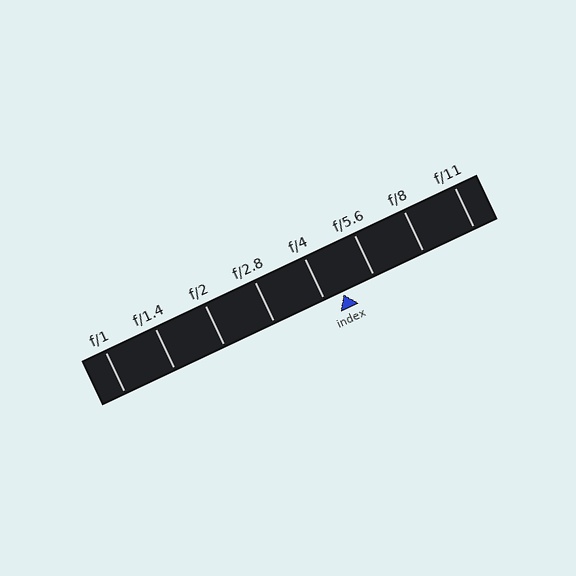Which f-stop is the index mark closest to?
The index mark is closest to f/4.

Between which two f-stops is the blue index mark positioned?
The index mark is between f/4 and f/5.6.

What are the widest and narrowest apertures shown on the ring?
The widest aperture shown is f/1 and the narrowest is f/11.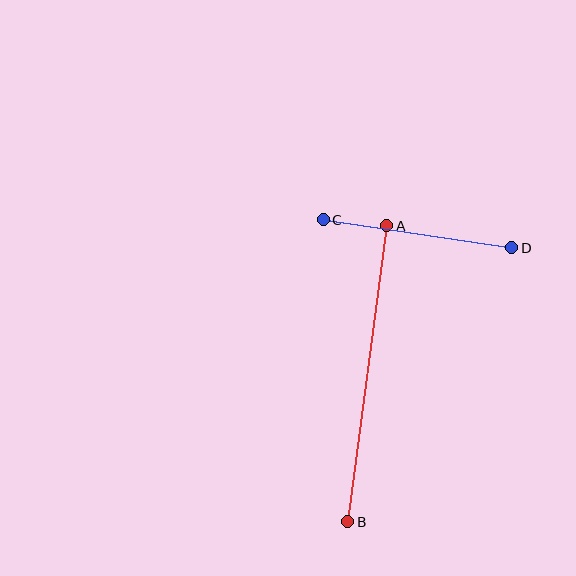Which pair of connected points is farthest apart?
Points A and B are farthest apart.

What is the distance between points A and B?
The distance is approximately 298 pixels.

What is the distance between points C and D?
The distance is approximately 191 pixels.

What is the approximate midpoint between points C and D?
The midpoint is at approximately (418, 234) pixels.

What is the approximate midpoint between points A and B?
The midpoint is at approximately (367, 374) pixels.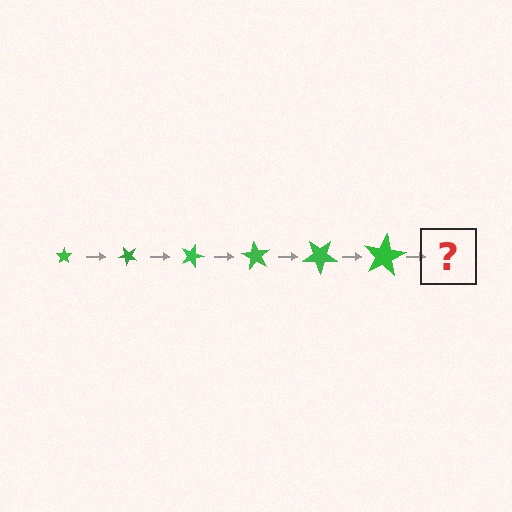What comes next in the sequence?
The next element should be a star, larger than the previous one and rotated 270 degrees from the start.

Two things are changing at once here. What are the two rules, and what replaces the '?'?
The two rules are that the star grows larger each step and it rotates 45 degrees each step. The '?' should be a star, larger than the previous one and rotated 270 degrees from the start.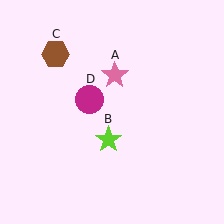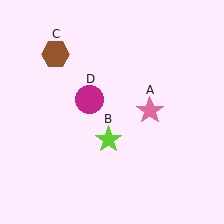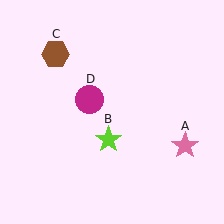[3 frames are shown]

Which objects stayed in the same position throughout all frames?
Lime star (object B) and brown hexagon (object C) and magenta circle (object D) remained stationary.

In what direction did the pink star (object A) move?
The pink star (object A) moved down and to the right.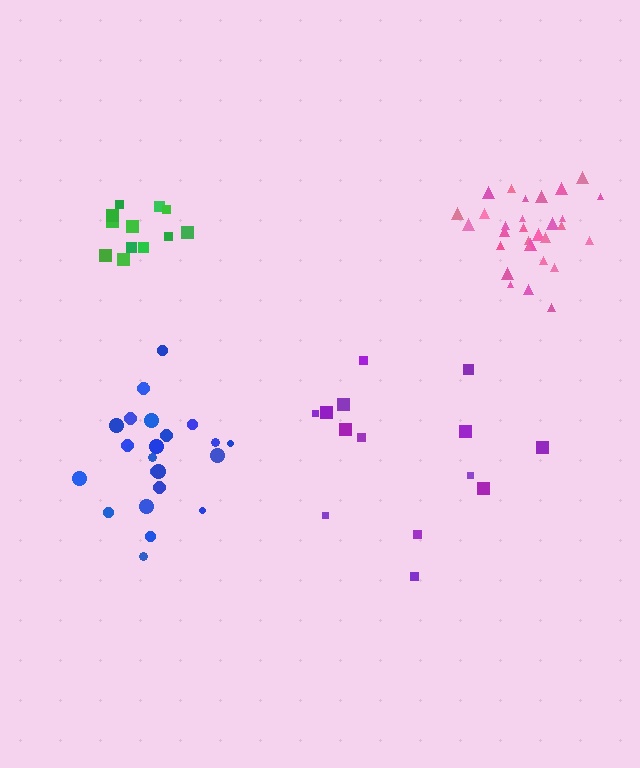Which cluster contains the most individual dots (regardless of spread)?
Pink (30).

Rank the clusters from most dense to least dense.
pink, green, blue, purple.